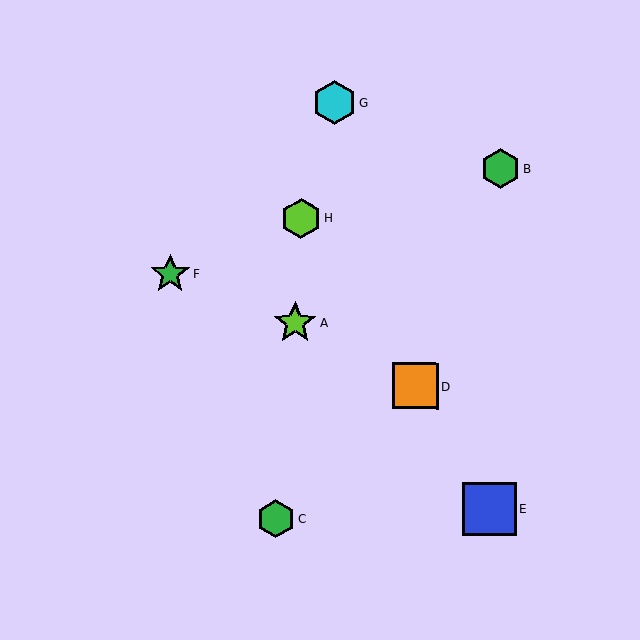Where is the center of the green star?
The center of the green star is at (170, 274).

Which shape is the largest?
The blue square (labeled E) is the largest.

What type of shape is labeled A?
Shape A is a lime star.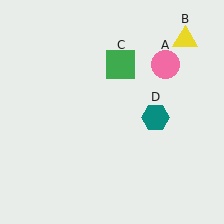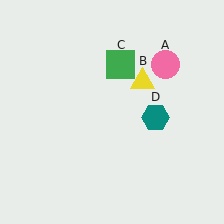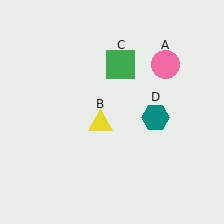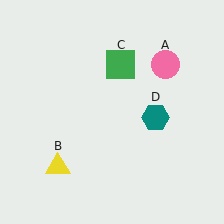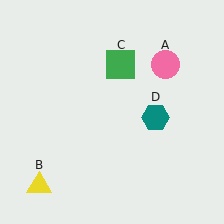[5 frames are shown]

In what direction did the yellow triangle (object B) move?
The yellow triangle (object B) moved down and to the left.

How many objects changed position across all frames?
1 object changed position: yellow triangle (object B).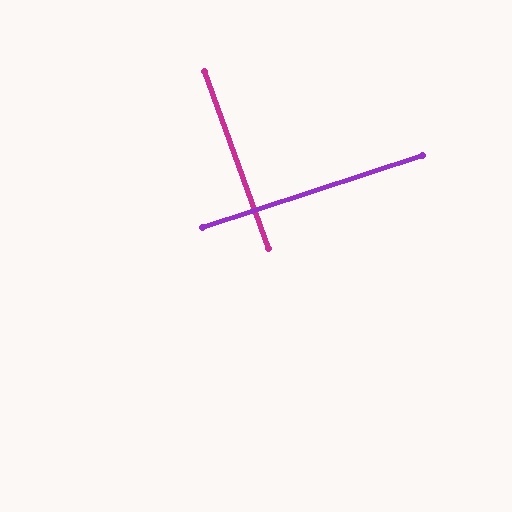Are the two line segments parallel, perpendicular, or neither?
Perpendicular — they meet at approximately 88°.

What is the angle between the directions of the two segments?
Approximately 88 degrees.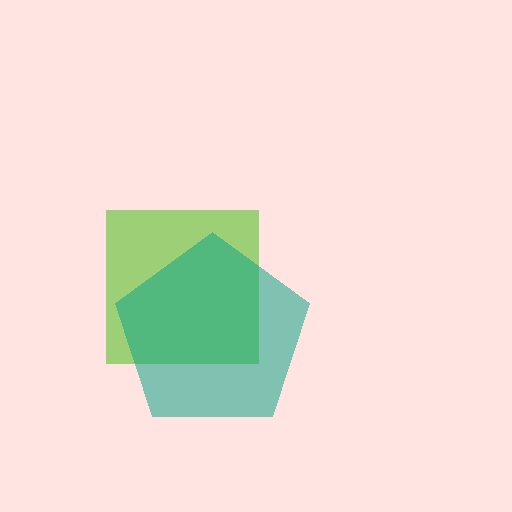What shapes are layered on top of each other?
The layered shapes are: a lime square, a teal pentagon.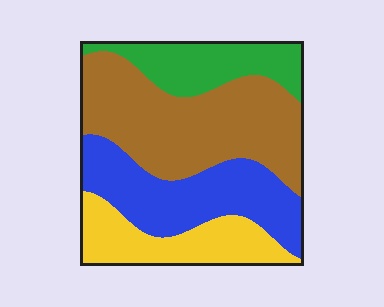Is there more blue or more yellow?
Blue.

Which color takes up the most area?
Brown, at roughly 40%.